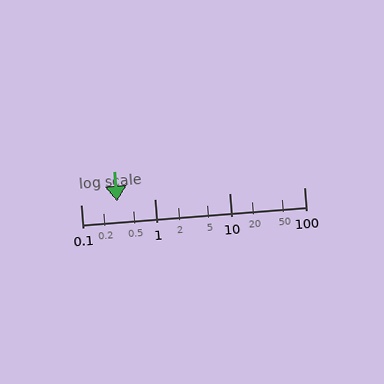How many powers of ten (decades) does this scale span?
The scale spans 3 decades, from 0.1 to 100.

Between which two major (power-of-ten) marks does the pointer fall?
The pointer is between 0.1 and 1.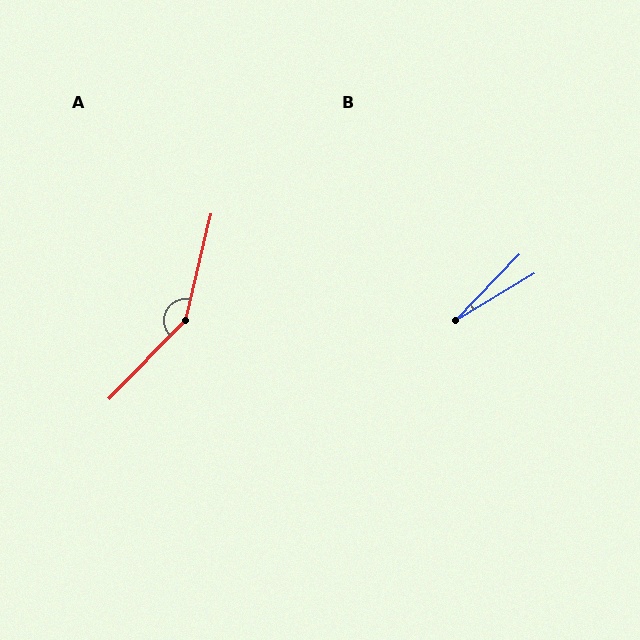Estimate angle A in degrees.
Approximately 149 degrees.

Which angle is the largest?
A, at approximately 149 degrees.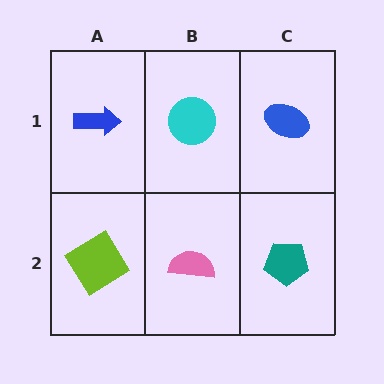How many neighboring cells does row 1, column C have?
2.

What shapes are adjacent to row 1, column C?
A teal pentagon (row 2, column C), a cyan circle (row 1, column B).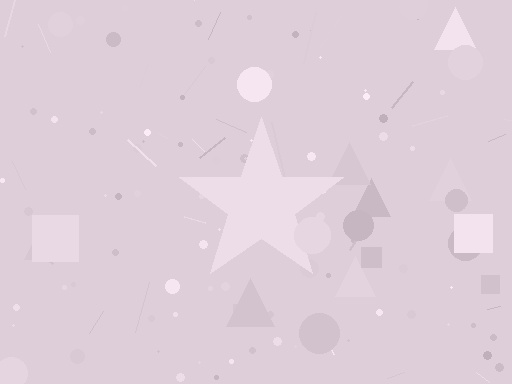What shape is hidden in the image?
A star is hidden in the image.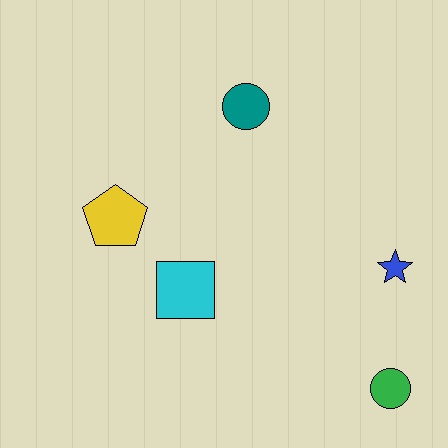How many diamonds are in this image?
There are no diamonds.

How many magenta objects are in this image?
There are no magenta objects.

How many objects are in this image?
There are 5 objects.